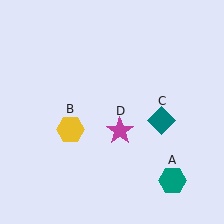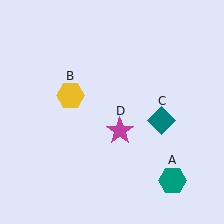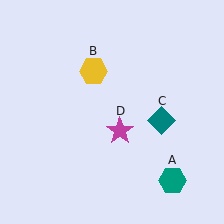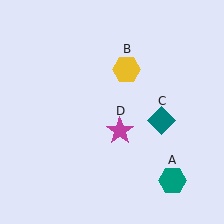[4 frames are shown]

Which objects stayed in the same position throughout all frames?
Teal hexagon (object A) and teal diamond (object C) and magenta star (object D) remained stationary.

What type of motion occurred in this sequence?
The yellow hexagon (object B) rotated clockwise around the center of the scene.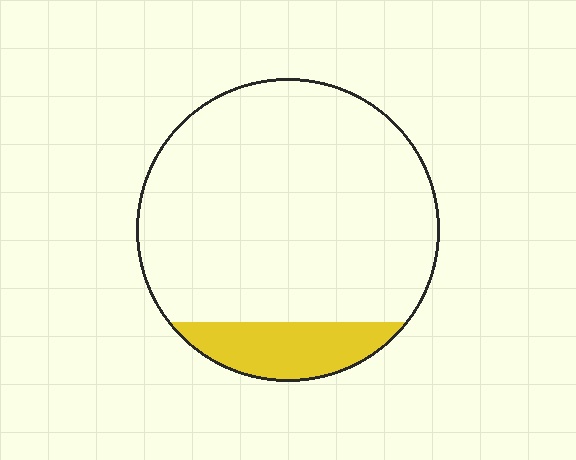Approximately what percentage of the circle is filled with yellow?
Approximately 15%.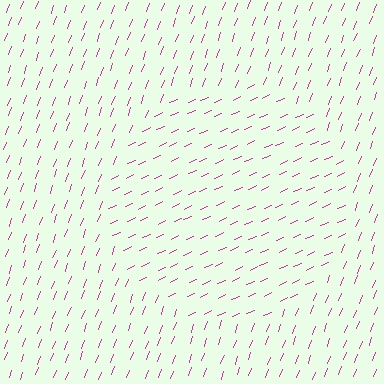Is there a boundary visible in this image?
Yes, there is a texture boundary formed by a change in line orientation.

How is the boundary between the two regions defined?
The boundary is defined purely by a change in line orientation (approximately 45 degrees difference). All lines are the same color and thickness.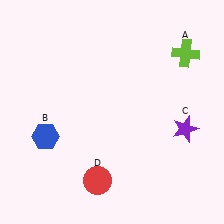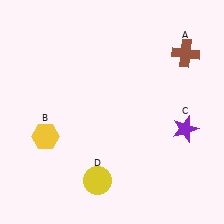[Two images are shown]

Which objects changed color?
A changed from lime to brown. B changed from blue to yellow. D changed from red to yellow.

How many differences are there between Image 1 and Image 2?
There are 3 differences between the two images.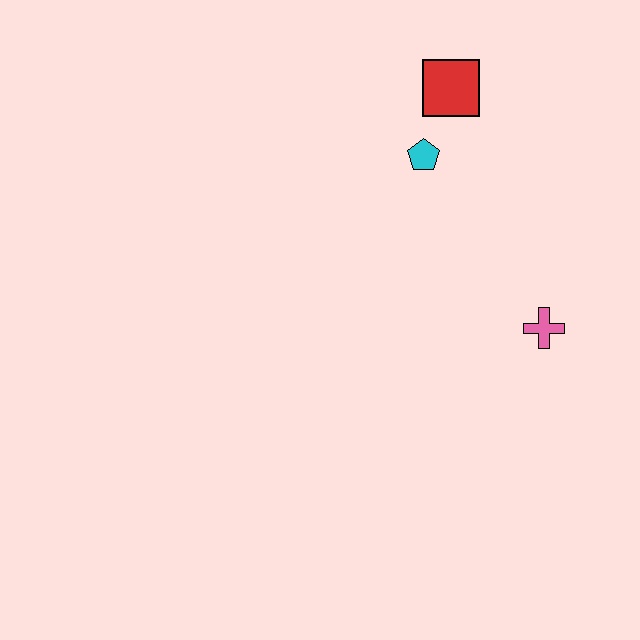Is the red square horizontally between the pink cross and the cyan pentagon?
Yes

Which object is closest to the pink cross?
The cyan pentagon is closest to the pink cross.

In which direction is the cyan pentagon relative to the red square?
The cyan pentagon is below the red square.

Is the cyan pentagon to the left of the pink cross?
Yes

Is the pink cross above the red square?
No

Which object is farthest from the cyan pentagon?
The pink cross is farthest from the cyan pentagon.